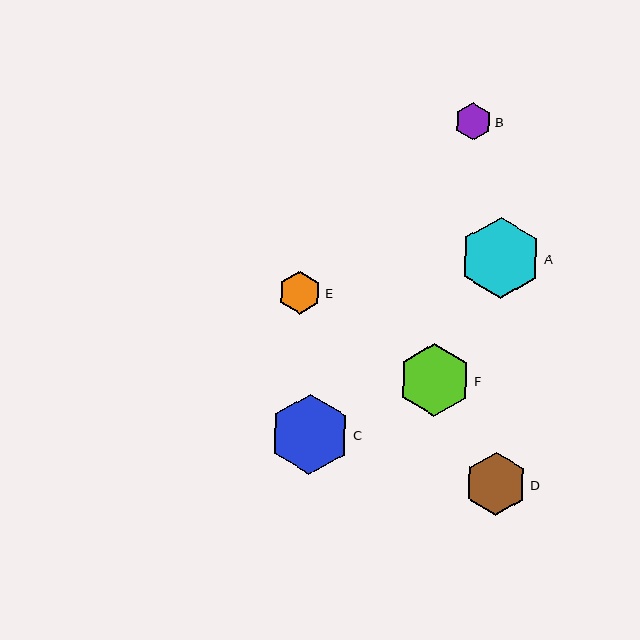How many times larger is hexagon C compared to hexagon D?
Hexagon C is approximately 1.3 times the size of hexagon D.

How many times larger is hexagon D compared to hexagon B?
Hexagon D is approximately 1.7 times the size of hexagon B.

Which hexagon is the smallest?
Hexagon B is the smallest with a size of approximately 37 pixels.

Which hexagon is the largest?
Hexagon A is the largest with a size of approximately 81 pixels.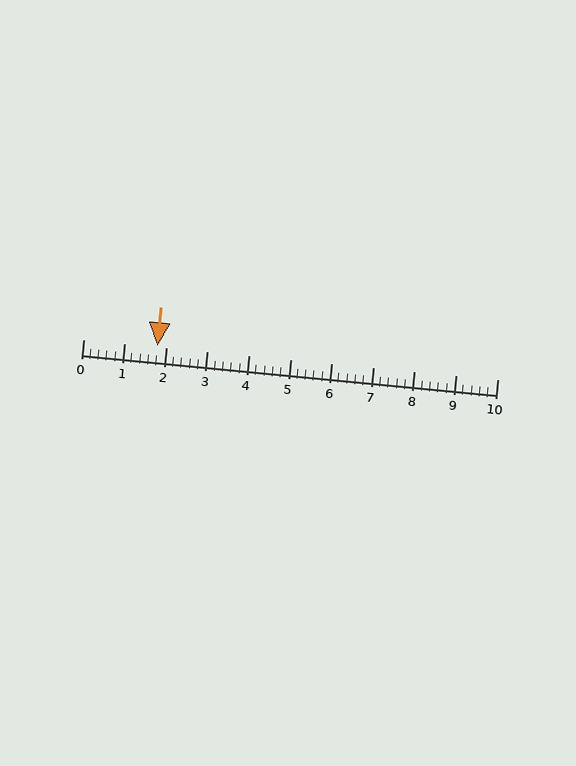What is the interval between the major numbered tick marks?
The major tick marks are spaced 1 units apart.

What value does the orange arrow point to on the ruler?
The orange arrow points to approximately 1.8.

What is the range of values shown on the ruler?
The ruler shows values from 0 to 10.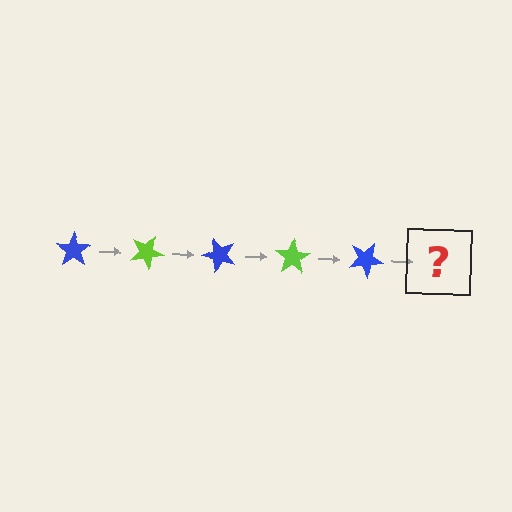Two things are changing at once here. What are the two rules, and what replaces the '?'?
The two rules are that it rotates 25 degrees each step and the color cycles through blue and lime. The '?' should be a lime star, rotated 125 degrees from the start.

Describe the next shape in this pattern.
It should be a lime star, rotated 125 degrees from the start.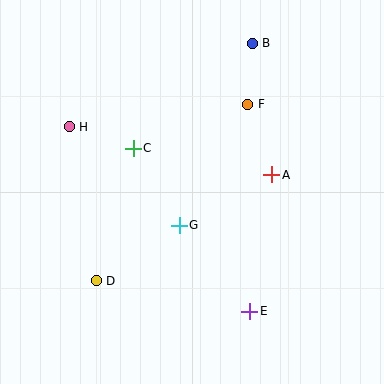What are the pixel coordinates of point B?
Point B is at (252, 43).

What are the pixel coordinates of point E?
Point E is at (250, 311).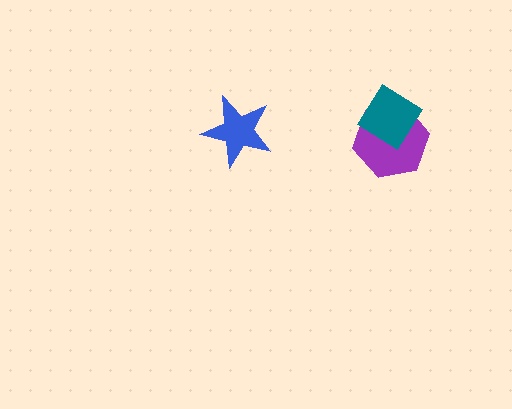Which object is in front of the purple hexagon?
The teal diamond is in front of the purple hexagon.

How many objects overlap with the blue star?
0 objects overlap with the blue star.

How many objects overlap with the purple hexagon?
1 object overlaps with the purple hexagon.